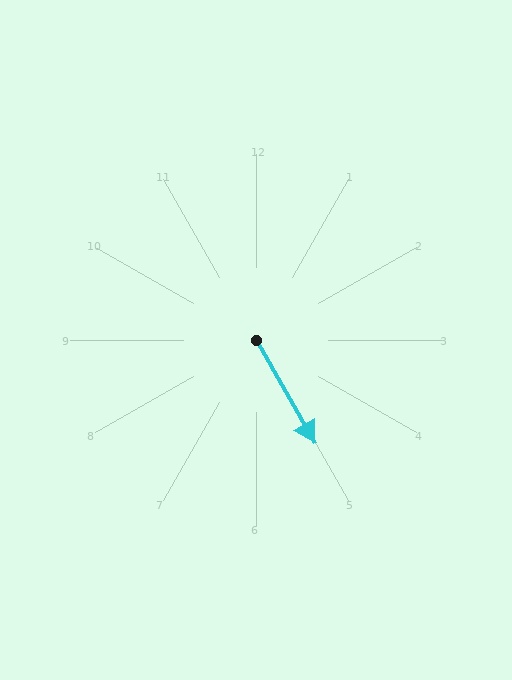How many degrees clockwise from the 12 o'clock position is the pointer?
Approximately 150 degrees.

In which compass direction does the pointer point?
Southeast.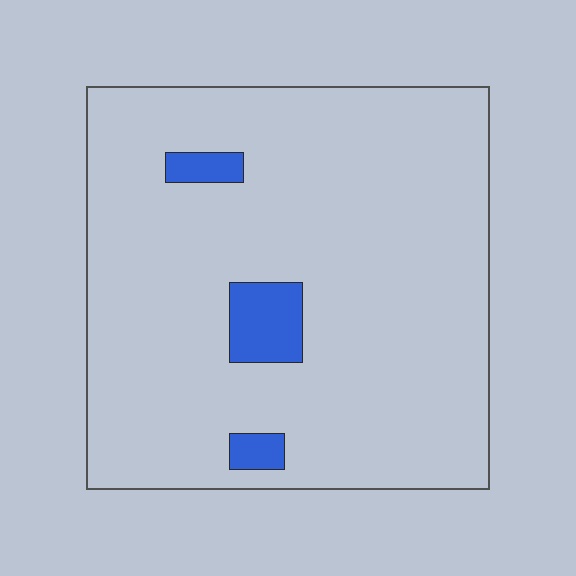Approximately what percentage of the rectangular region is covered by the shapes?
Approximately 5%.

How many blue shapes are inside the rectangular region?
3.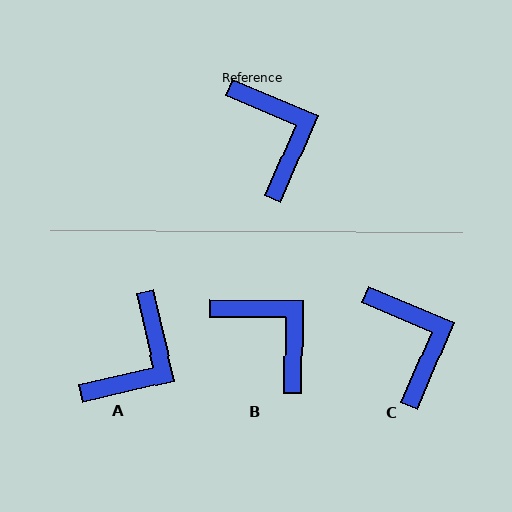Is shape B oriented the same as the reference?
No, it is off by about 22 degrees.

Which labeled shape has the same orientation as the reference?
C.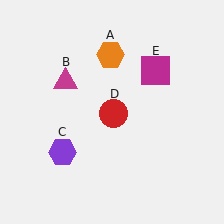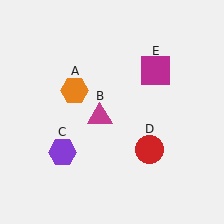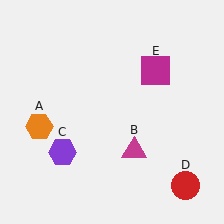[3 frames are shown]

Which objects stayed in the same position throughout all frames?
Purple hexagon (object C) and magenta square (object E) remained stationary.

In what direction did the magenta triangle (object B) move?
The magenta triangle (object B) moved down and to the right.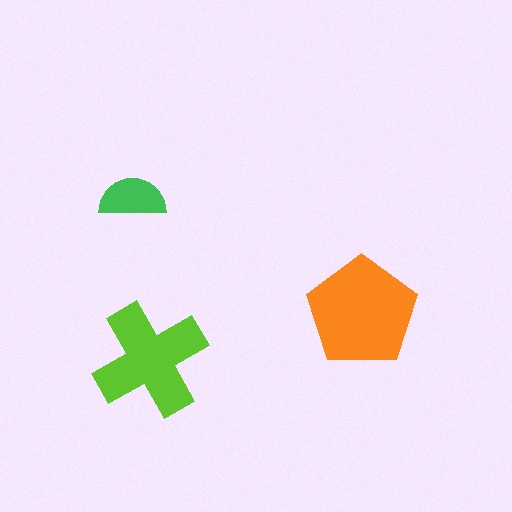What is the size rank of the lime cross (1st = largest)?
2nd.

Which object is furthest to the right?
The orange pentagon is rightmost.